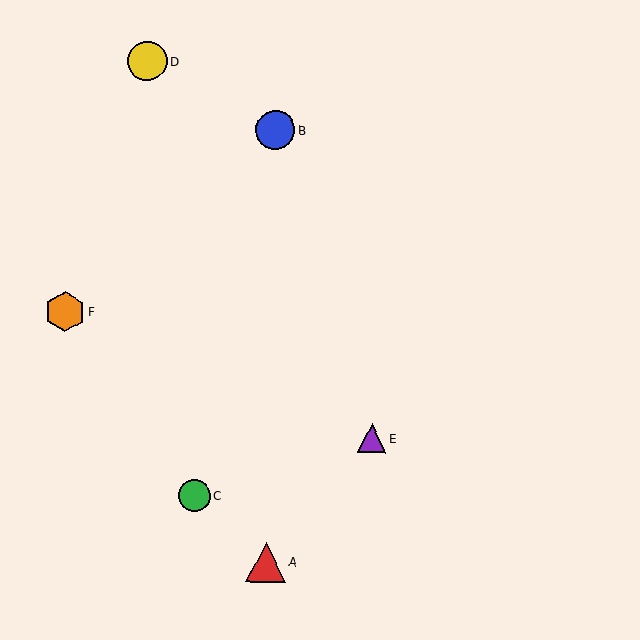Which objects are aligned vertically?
Objects A, B are aligned vertically.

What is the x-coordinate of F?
Object F is at x≈65.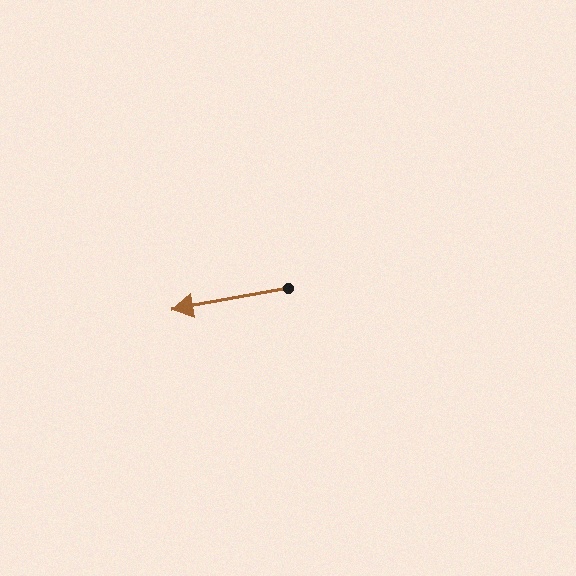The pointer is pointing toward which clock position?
Roughly 9 o'clock.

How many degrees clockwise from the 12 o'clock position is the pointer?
Approximately 260 degrees.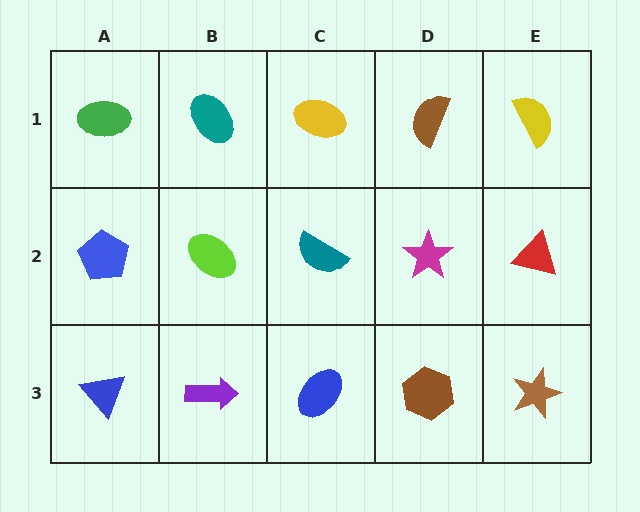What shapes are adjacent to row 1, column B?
A lime ellipse (row 2, column B), a green ellipse (row 1, column A), a yellow ellipse (row 1, column C).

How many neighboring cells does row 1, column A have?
2.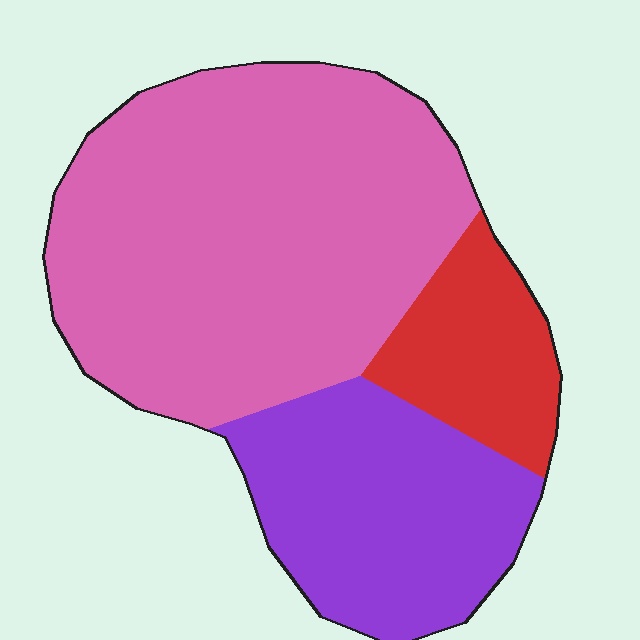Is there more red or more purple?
Purple.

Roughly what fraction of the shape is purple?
Purple covers about 25% of the shape.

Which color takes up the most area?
Pink, at roughly 60%.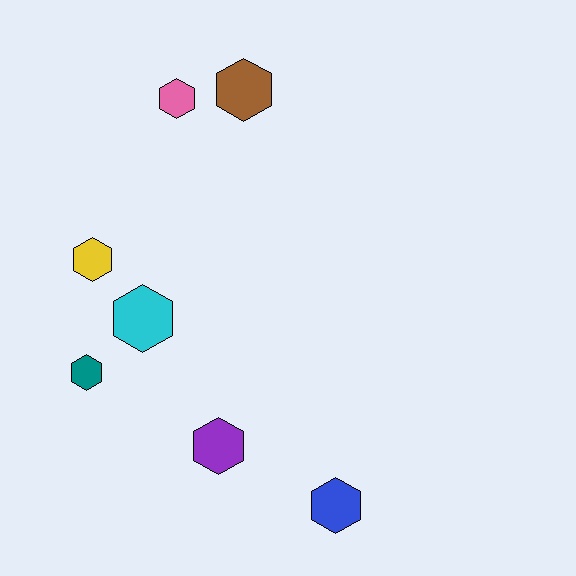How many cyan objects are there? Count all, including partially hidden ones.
There is 1 cyan object.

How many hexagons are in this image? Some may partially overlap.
There are 7 hexagons.